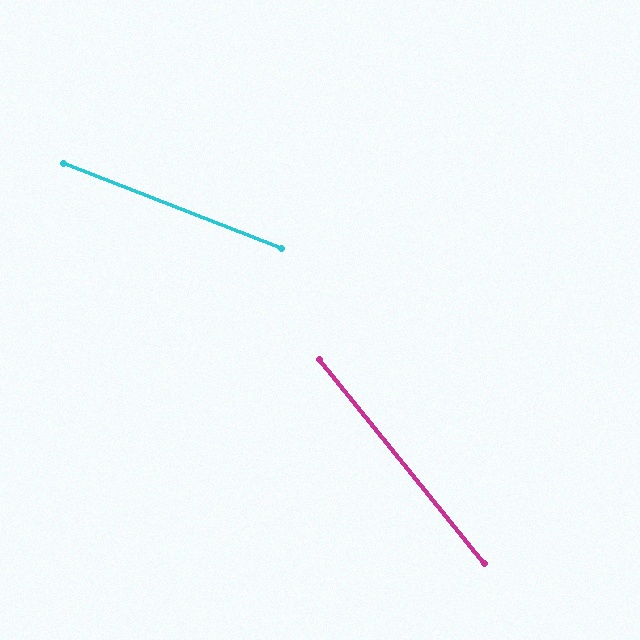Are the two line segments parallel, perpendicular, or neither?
Neither parallel nor perpendicular — they differ by about 30°.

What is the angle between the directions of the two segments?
Approximately 30 degrees.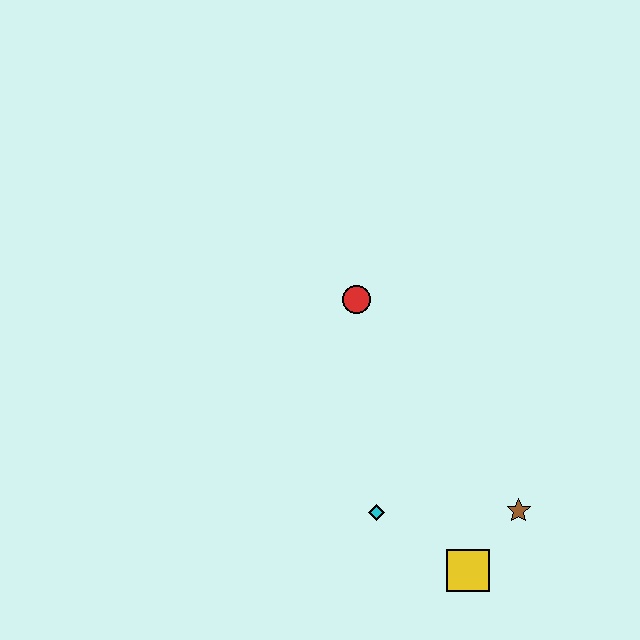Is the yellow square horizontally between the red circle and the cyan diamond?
No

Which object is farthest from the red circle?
The yellow square is farthest from the red circle.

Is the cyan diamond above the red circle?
No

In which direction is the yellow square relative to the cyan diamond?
The yellow square is to the right of the cyan diamond.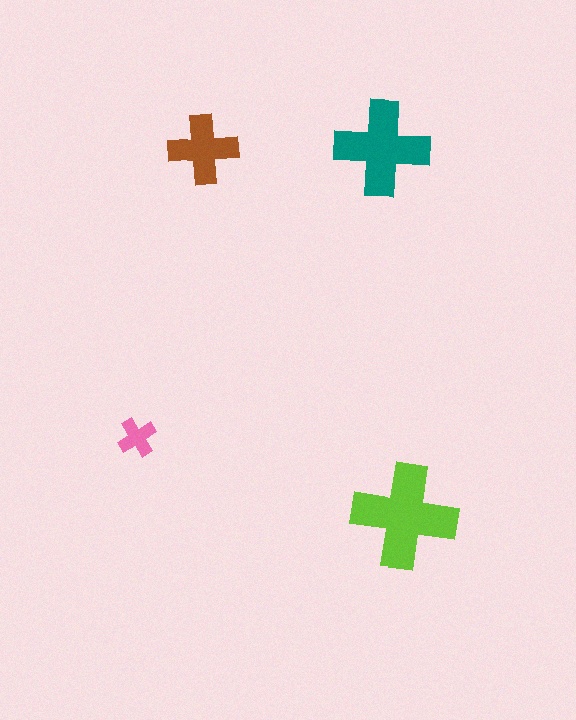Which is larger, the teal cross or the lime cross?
The lime one.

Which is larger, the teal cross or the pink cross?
The teal one.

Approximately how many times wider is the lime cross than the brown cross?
About 1.5 times wider.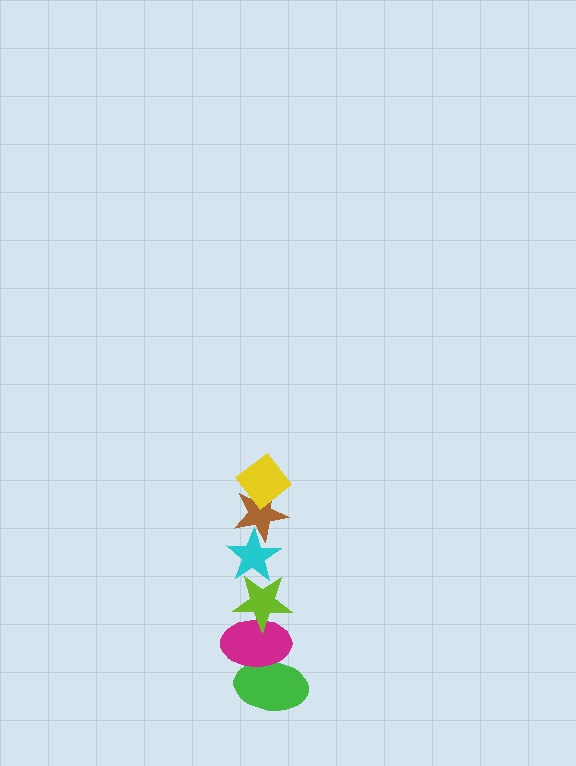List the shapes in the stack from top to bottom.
From top to bottom: the yellow diamond, the brown star, the cyan star, the lime star, the magenta ellipse, the green ellipse.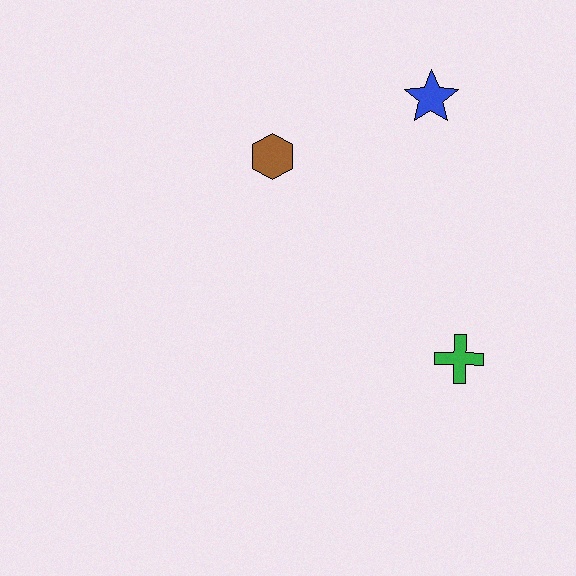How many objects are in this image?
There are 3 objects.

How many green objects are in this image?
There is 1 green object.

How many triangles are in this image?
There are no triangles.